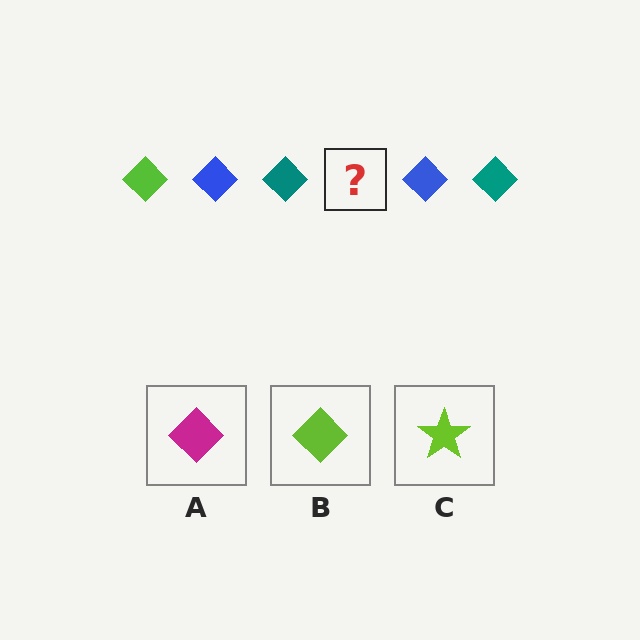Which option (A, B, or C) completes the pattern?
B.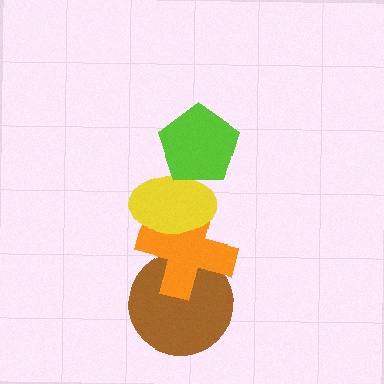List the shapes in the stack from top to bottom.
From top to bottom: the lime pentagon, the yellow ellipse, the orange cross, the brown circle.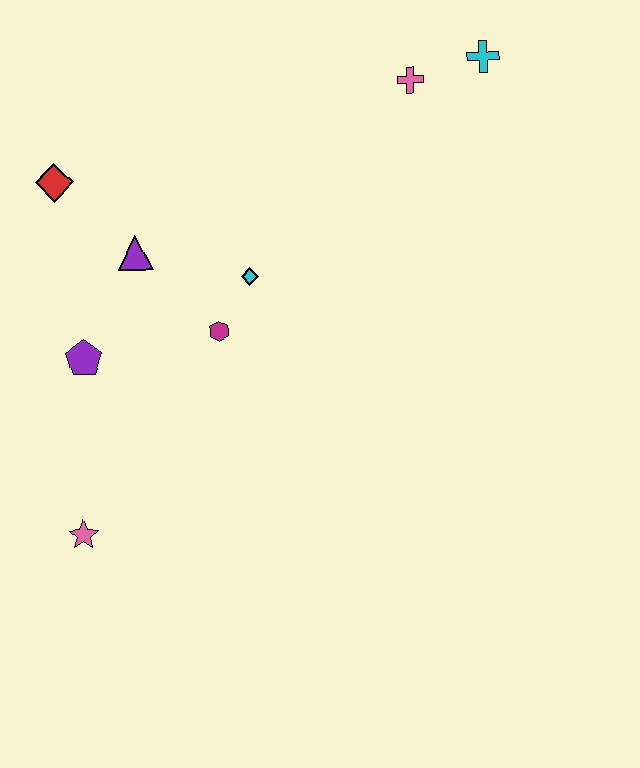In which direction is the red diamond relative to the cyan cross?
The red diamond is to the left of the cyan cross.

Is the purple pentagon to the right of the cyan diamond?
No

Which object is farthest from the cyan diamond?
The cyan cross is farthest from the cyan diamond.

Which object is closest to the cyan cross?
The pink cross is closest to the cyan cross.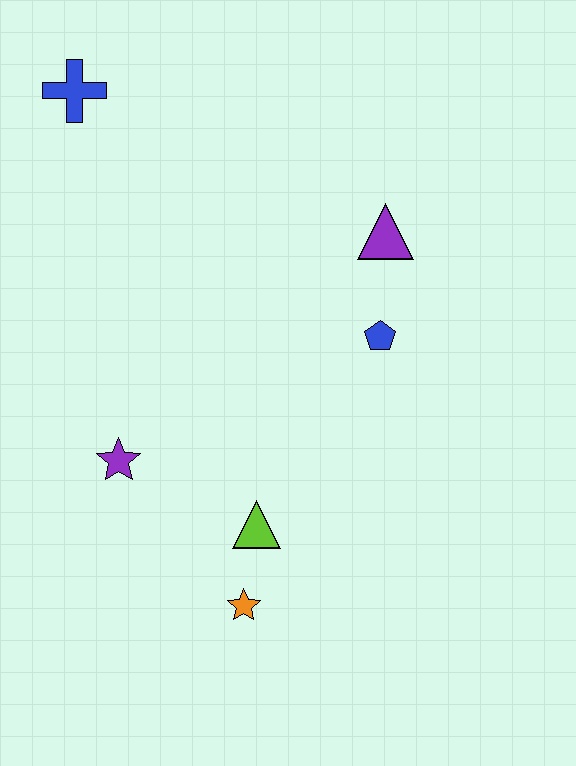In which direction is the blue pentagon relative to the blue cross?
The blue pentagon is to the right of the blue cross.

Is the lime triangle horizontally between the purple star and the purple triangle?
Yes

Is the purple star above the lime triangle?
Yes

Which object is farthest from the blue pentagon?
The blue cross is farthest from the blue pentagon.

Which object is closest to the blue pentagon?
The purple triangle is closest to the blue pentagon.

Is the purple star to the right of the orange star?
No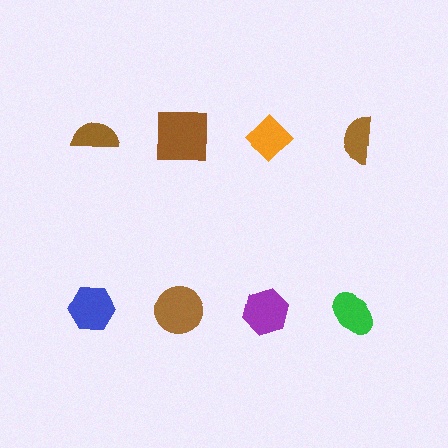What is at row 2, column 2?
A brown circle.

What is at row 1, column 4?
A brown semicircle.